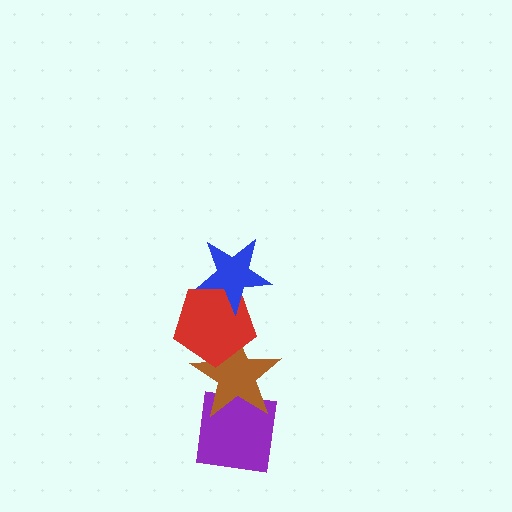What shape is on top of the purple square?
The brown star is on top of the purple square.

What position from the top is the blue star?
The blue star is 1st from the top.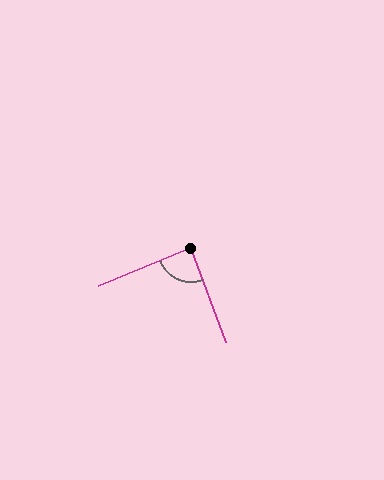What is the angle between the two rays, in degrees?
Approximately 88 degrees.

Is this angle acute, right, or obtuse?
It is approximately a right angle.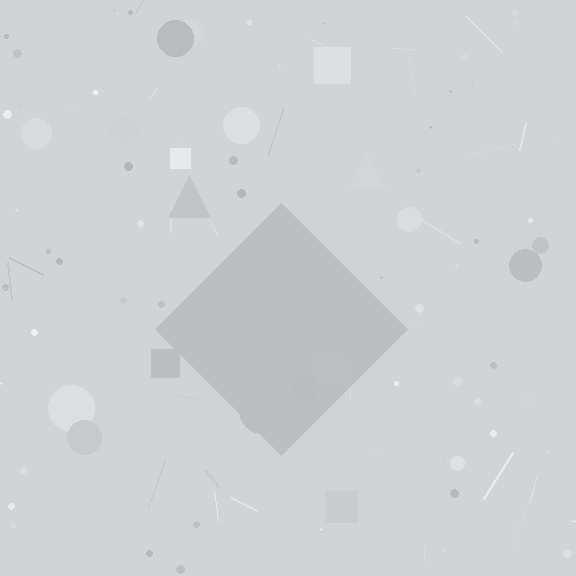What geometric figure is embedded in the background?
A diamond is embedded in the background.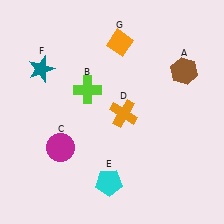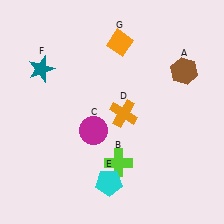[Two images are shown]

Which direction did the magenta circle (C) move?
The magenta circle (C) moved right.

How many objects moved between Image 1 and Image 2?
2 objects moved between the two images.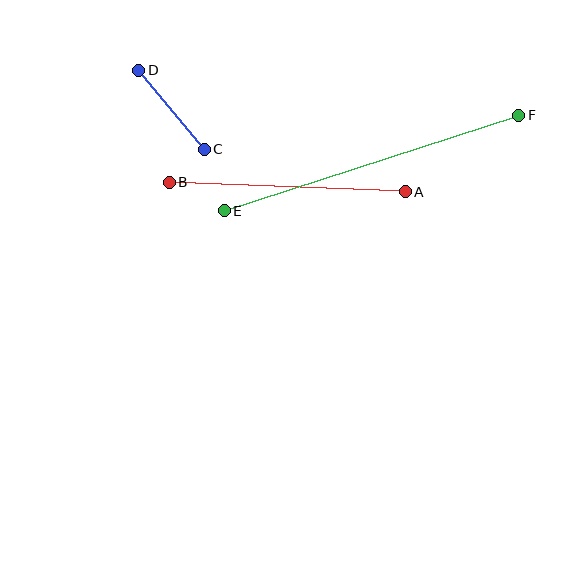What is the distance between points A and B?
The distance is approximately 236 pixels.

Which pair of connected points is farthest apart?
Points E and F are farthest apart.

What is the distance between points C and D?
The distance is approximately 102 pixels.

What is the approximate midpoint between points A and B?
The midpoint is at approximately (287, 187) pixels.